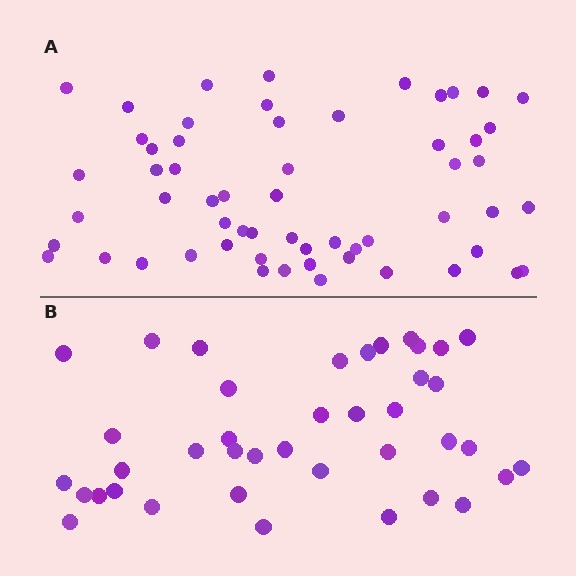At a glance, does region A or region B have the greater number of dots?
Region A (the top region) has more dots.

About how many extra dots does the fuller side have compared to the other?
Region A has approximately 20 more dots than region B.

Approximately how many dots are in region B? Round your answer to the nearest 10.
About 40 dots.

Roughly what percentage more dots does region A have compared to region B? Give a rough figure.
About 45% more.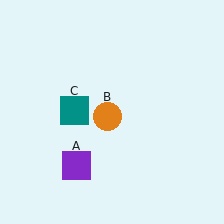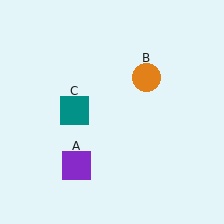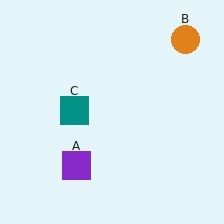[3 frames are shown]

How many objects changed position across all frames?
1 object changed position: orange circle (object B).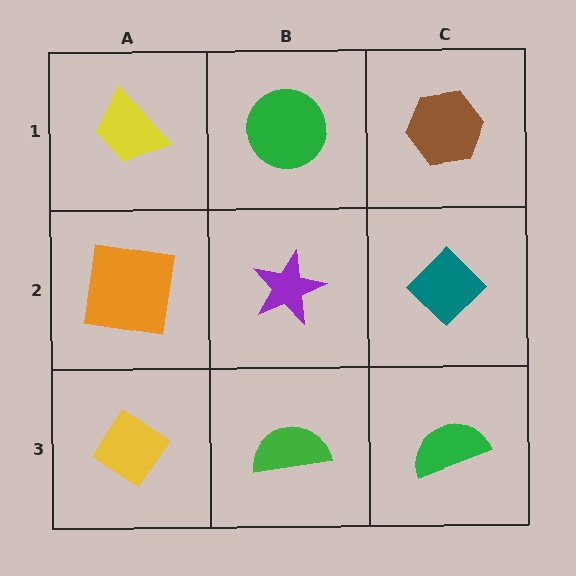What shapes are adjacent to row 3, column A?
An orange square (row 2, column A), a green semicircle (row 3, column B).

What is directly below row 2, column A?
A yellow diamond.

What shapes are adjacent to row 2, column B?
A green circle (row 1, column B), a green semicircle (row 3, column B), an orange square (row 2, column A), a teal diamond (row 2, column C).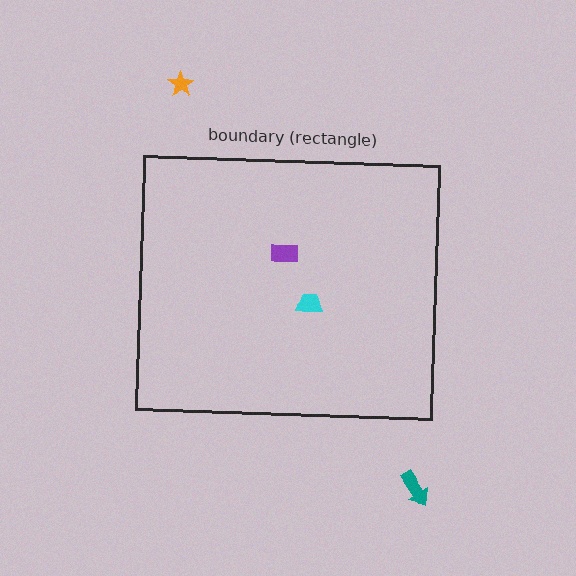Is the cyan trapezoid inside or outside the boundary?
Inside.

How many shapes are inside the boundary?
2 inside, 2 outside.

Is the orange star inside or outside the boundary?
Outside.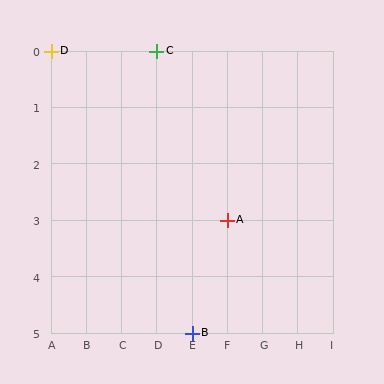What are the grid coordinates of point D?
Point D is at grid coordinates (A, 0).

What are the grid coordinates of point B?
Point B is at grid coordinates (E, 5).